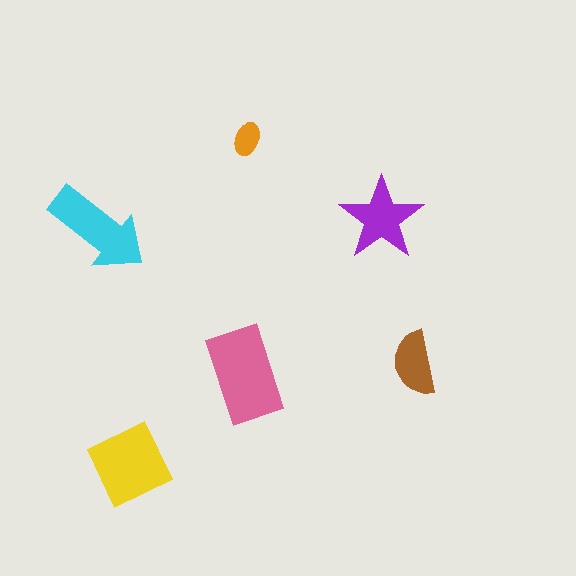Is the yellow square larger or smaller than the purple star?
Larger.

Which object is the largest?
The pink rectangle.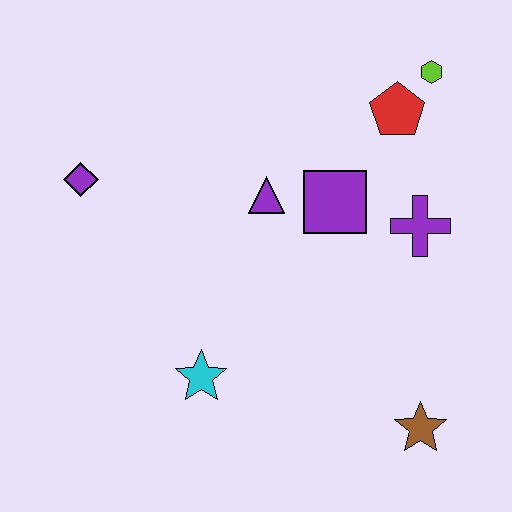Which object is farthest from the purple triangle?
The brown star is farthest from the purple triangle.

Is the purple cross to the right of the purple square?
Yes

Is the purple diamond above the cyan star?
Yes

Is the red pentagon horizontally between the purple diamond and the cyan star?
No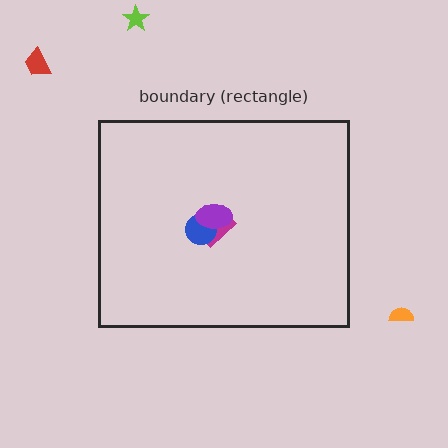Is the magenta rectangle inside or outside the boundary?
Inside.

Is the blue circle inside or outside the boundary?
Inside.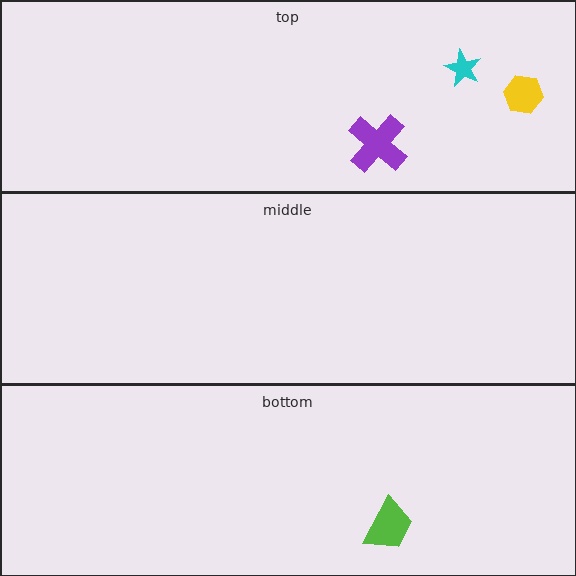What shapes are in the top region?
The yellow hexagon, the cyan star, the purple cross.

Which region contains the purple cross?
The top region.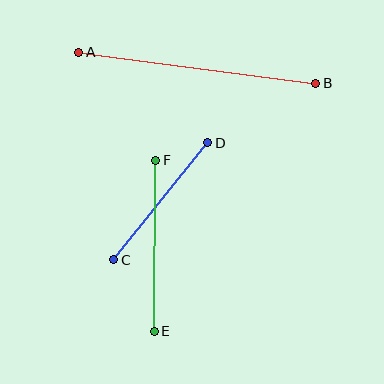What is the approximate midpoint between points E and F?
The midpoint is at approximately (155, 246) pixels.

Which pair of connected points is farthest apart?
Points A and B are farthest apart.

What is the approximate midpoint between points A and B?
The midpoint is at approximately (197, 68) pixels.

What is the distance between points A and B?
The distance is approximately 239 pixels.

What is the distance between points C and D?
The distance is approximately 150 pixels.